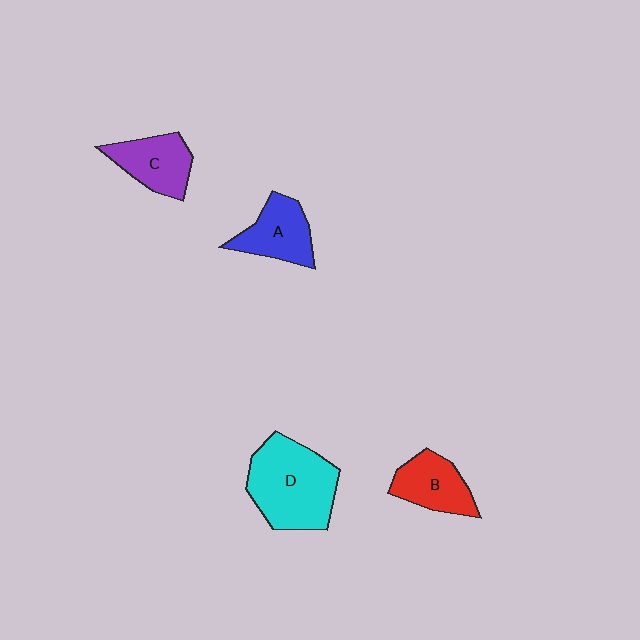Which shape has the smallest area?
Shape B (red).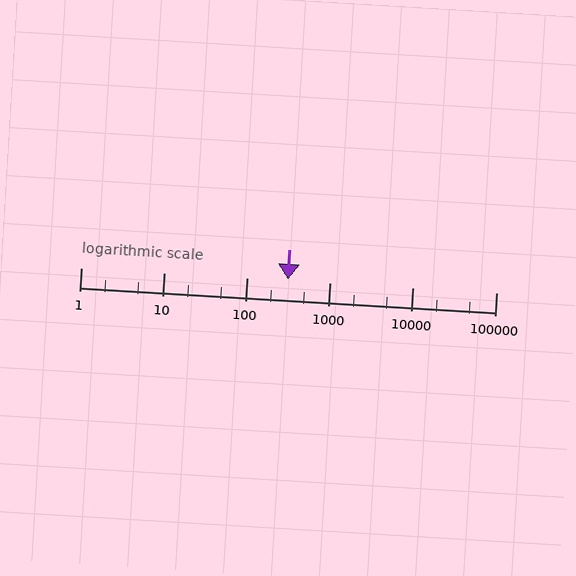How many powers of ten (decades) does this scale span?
The scale spans 5 decades, from 1 to 100000.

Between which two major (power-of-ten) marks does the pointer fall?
The pointer is between 100 and 1000.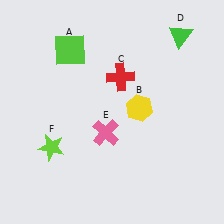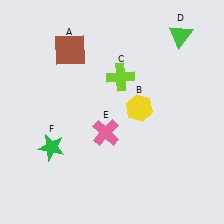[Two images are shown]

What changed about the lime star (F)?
In Image 1, F is lime. In Image 2, it changed to green.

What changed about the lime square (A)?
In Image 1, A is lime. In Image 2, it changed to brown.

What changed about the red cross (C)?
In Image 1, C is red. In Image 2, it changed to lime.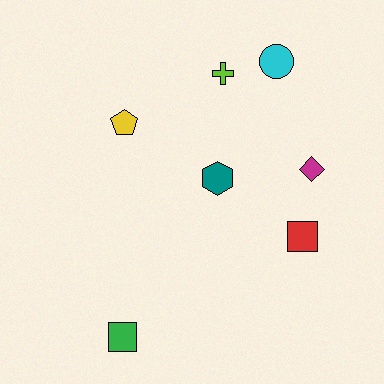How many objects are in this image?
There are 7 objects.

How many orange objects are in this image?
There are no orange objects.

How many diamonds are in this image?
There is 1 diamond.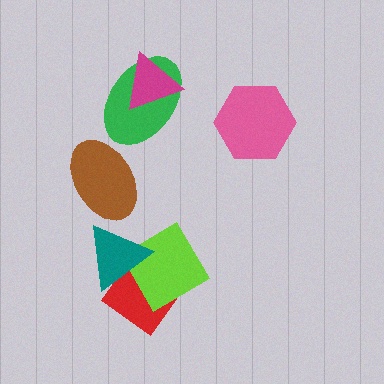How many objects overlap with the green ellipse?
1 object overlaps with the green ellipse.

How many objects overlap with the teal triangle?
2 objects overlap with the teal triangle.